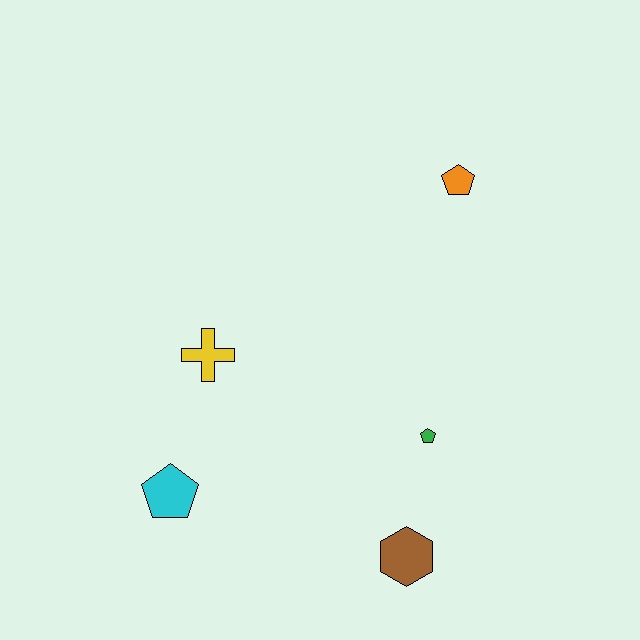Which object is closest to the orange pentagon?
The green pentagon is closest to the orange pentagon.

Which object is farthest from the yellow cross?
The orange pentagon is farthest from the yellow cross.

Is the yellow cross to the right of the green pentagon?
No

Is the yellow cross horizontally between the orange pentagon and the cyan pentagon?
Yes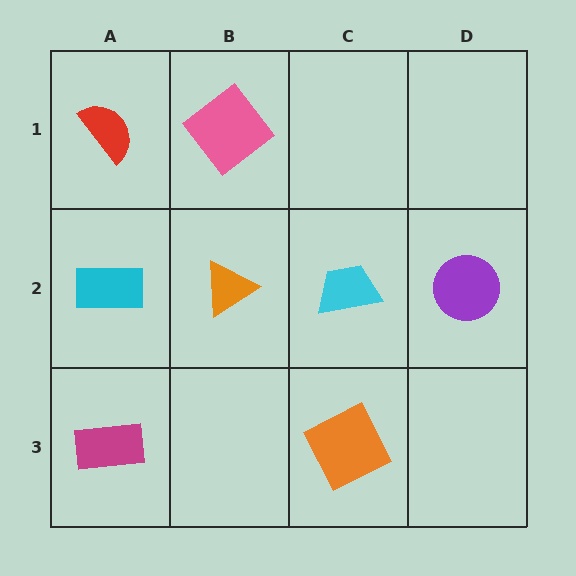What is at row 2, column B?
An orange triangle.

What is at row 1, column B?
A pink diamond.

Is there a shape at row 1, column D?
No, that cell is empty.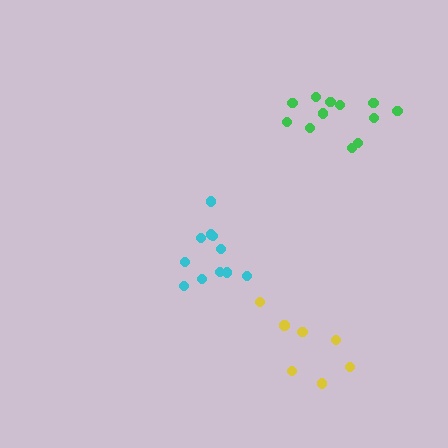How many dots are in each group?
Group 1: 11 dots, Group 2: 12 dots, Group 3: 7 dots (30 total).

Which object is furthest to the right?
The green cluster is rightmost.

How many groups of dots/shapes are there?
There are 3 groups.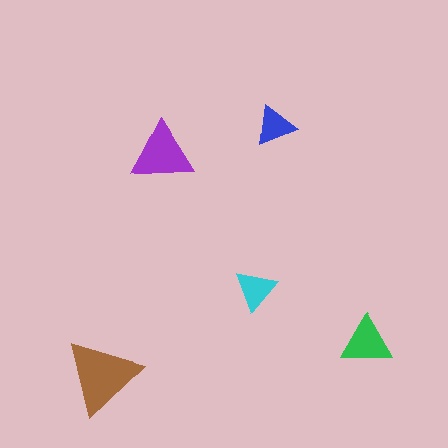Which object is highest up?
The blue triangle is topmost.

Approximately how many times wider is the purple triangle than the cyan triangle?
About 1.5 times wider.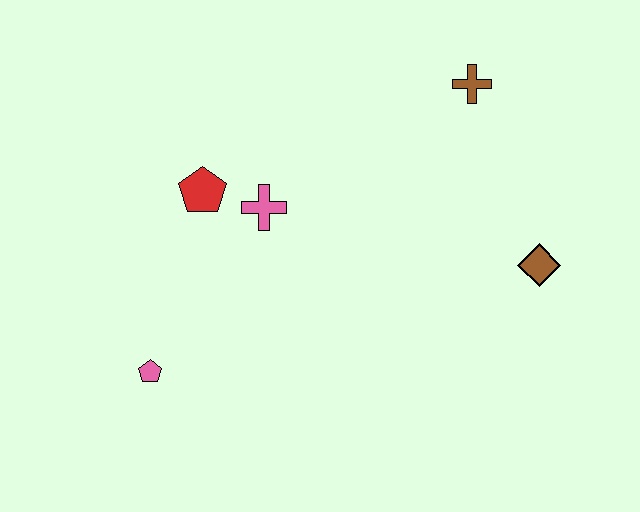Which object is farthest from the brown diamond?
The pink pentagon is farthest from the brown diamond.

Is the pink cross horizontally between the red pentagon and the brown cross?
Yes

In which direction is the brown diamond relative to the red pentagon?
The brown diamond is to the right of the red pentagon.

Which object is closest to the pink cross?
The red pentagon is closest to the pink cross.